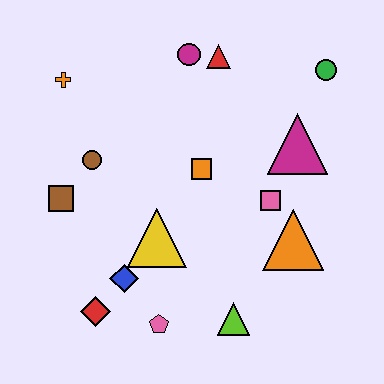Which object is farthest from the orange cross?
The lime triangle is farthest from the orange cross.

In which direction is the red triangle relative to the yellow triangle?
The red triangle is above the yellow triangle.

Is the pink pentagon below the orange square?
Yes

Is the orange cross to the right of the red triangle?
No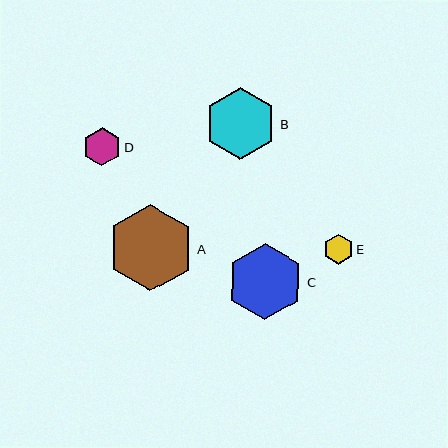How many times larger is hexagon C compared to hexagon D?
Hexagon C is approximately 2.0 times the size of hexagon D.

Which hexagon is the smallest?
Hexagon E is the smallest with a size of approximately 30 pixels.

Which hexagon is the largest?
Hexagon A is the largest with a size of approximately 87 pixels.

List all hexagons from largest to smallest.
From largest to smallest: A, C, B, D, E.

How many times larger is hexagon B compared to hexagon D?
Hexagon B is approximately 1.9 times the size of hexagon D.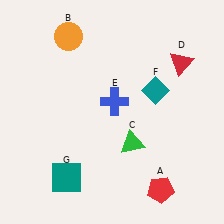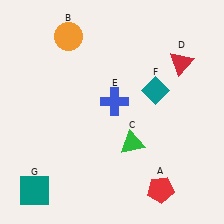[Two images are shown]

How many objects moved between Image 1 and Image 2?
1 object moved between the two images.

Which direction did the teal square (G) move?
The teal square (G) moved left.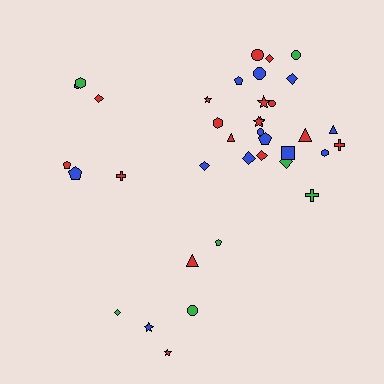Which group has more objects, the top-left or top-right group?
The top-right group.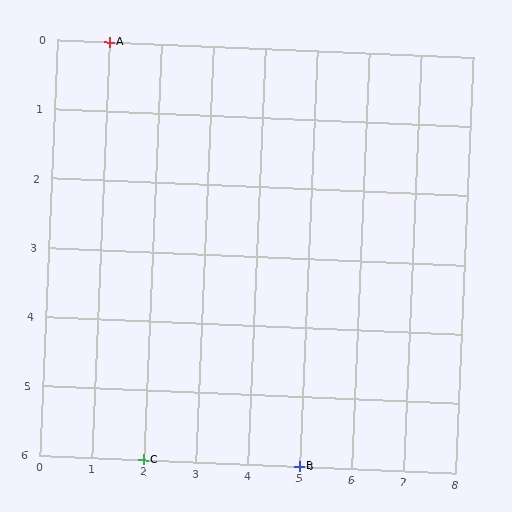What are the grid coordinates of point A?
Point A is at grid coordinates (1, 0).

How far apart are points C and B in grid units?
Points C and B are 3 columns apart.